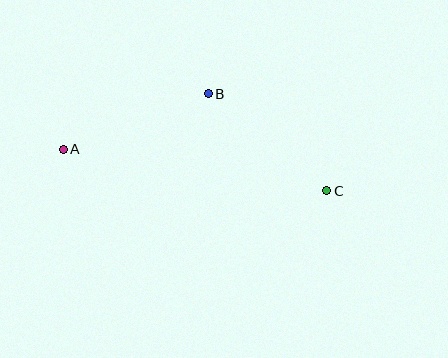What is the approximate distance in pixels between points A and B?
The distance between A and B is approximately 155 pixels.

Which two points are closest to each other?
Points B and C are closest to each other.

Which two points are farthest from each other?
Points A and C are farthest from each other.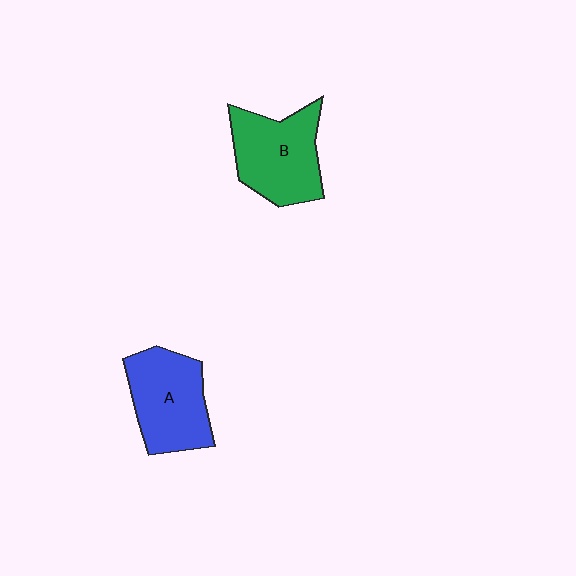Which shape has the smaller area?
Shape A (blue).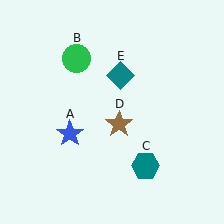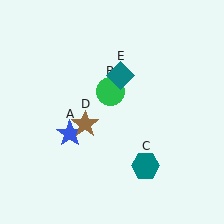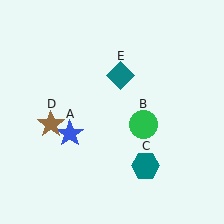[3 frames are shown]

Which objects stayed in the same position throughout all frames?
Blue star (object A) and teal hexagon (object C) and teal diamond (object E) remained stationary.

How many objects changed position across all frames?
2 objects changed position: green circle (object B), brown star (object D).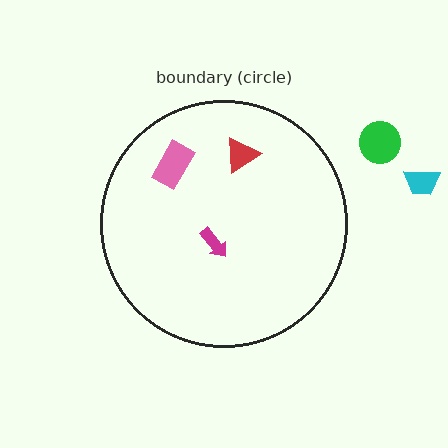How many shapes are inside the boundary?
3 inside, 2 outside.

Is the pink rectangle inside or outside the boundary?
Inside.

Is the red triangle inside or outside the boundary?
Inside.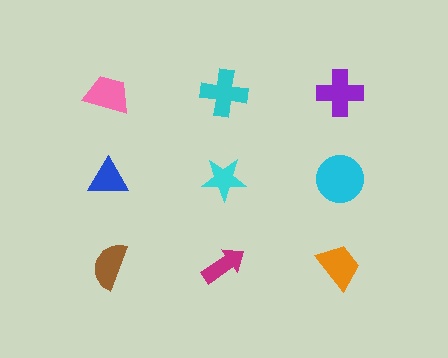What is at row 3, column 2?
A magenta arrow.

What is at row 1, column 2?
A cyan cross.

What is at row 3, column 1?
A brown semicircle.